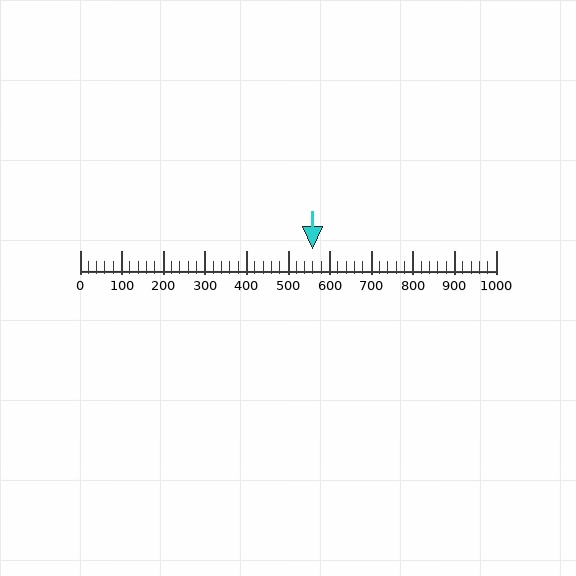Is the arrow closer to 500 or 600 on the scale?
The arrow is closer to 600.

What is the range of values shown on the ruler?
The ruler shows values from 0 to 1000.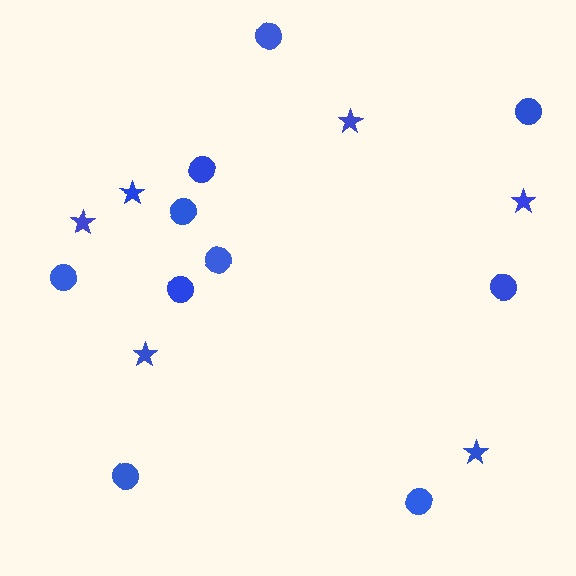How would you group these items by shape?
There are 2 groups: one group of circles (10) and one group of stars (6).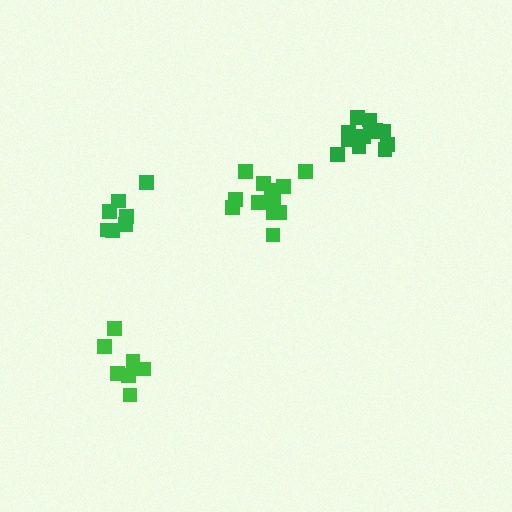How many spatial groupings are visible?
There are 4 spatial groupings.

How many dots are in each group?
Group 1: 13 dots, Group 2: 13 dots, Group 3: 7 dots, Group 4: 7 dots (40 total).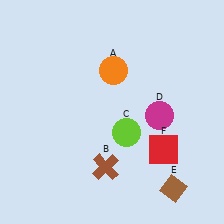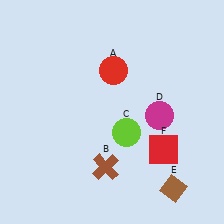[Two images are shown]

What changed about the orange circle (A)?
In Image 1, A is orange. In Image 2, it changed to red.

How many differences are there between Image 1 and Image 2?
There is 1 difference between the two images.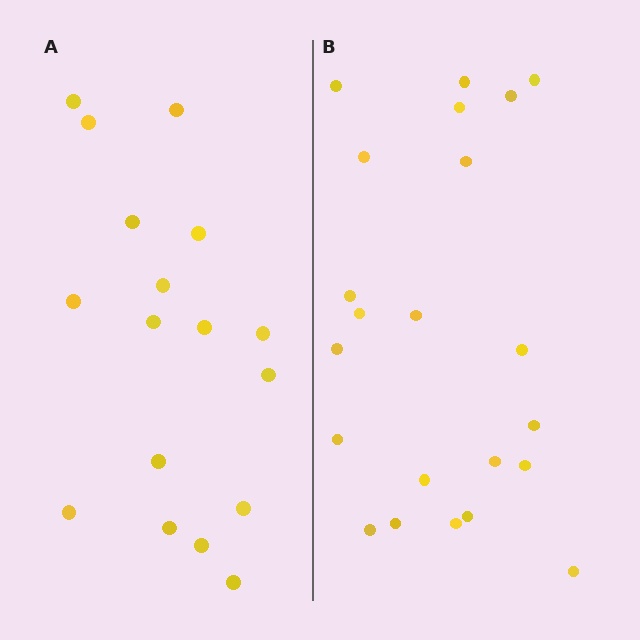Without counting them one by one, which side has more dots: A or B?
Region B (the right region) has more dots.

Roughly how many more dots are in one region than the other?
Region B has about 5 more dots than region A.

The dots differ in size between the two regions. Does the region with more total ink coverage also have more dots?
No. Region A has more total ink coverage because its dots are larger, but region B actually contains more individual dots. Total area can be misleading — the number of items is what matters here.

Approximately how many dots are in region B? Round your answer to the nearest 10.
About 20 dots. (The exact count is 22, which rounds to 20.)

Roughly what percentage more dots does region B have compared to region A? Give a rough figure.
About 30% more.